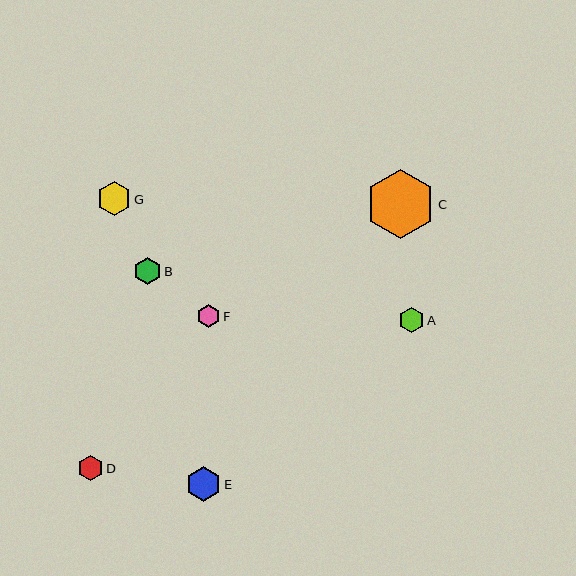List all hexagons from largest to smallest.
From largest to smallest: C, E, G, B, A, D, F.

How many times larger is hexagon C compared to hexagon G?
Hexagon C is approximately 2.0 times the size of hexagon G.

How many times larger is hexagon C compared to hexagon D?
Hexagon C is approximately 2.7 times the size of hexagon D.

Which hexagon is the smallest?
Hexagon F is the smallest with a size of approximately 23 pixels.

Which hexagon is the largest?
Hexagon C is the largest with a size of approximately 70 pixels.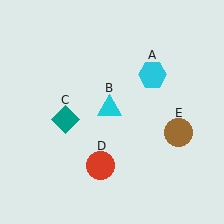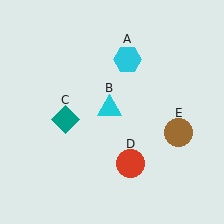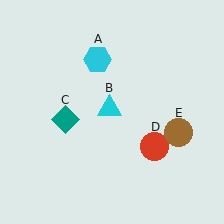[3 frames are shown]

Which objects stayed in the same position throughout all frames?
Cyan triangle (object B) and teal diamond (object C) and brown circle (object E) remained stationary.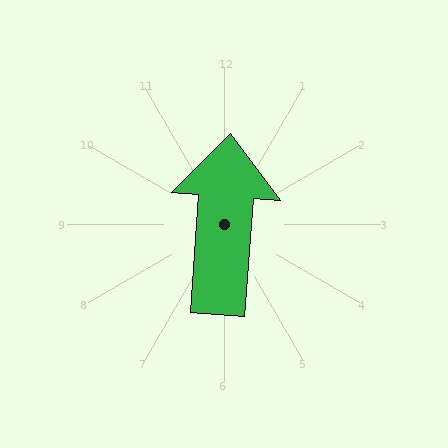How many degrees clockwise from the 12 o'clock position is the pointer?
Approximately 4 degrees.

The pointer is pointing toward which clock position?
Roughly 12 o'clock.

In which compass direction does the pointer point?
North.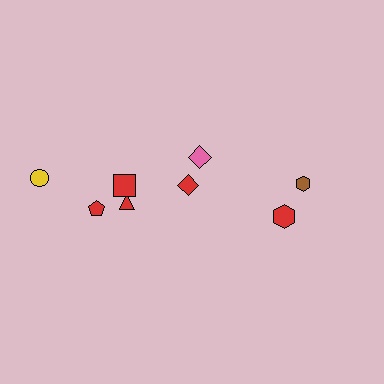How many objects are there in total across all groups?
There are 8 objects.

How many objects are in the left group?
There are 5 objects.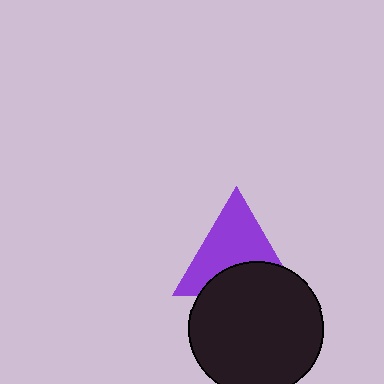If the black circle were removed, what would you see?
You would see the complete purple triangle.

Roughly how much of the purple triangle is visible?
About half of it is visible (roughly 64%).